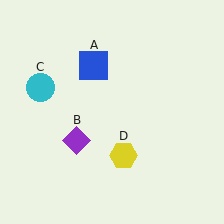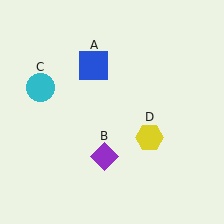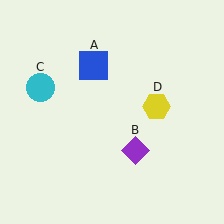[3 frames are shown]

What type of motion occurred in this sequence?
The purple diamond (object B), yellow hexagon (object D) rotated counterclockwise around the center of the scene.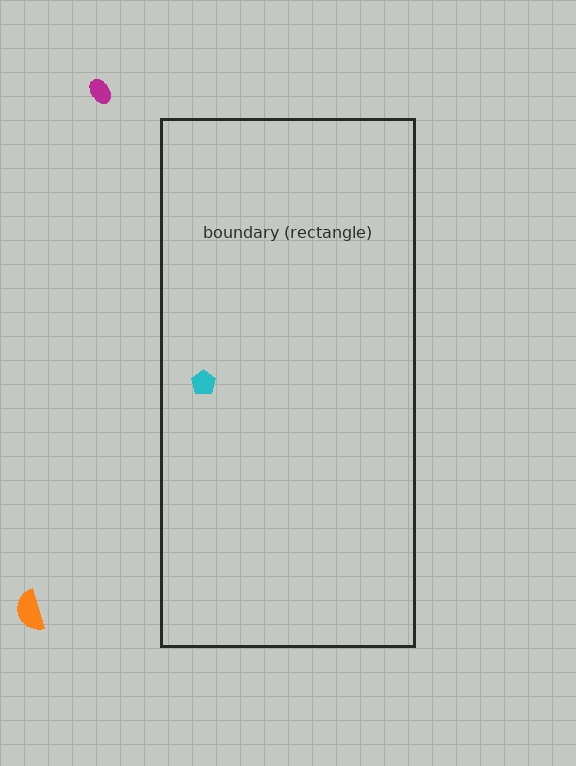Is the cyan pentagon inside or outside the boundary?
Inside.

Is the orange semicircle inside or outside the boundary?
Outside.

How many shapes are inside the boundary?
1 inside, 2 outside.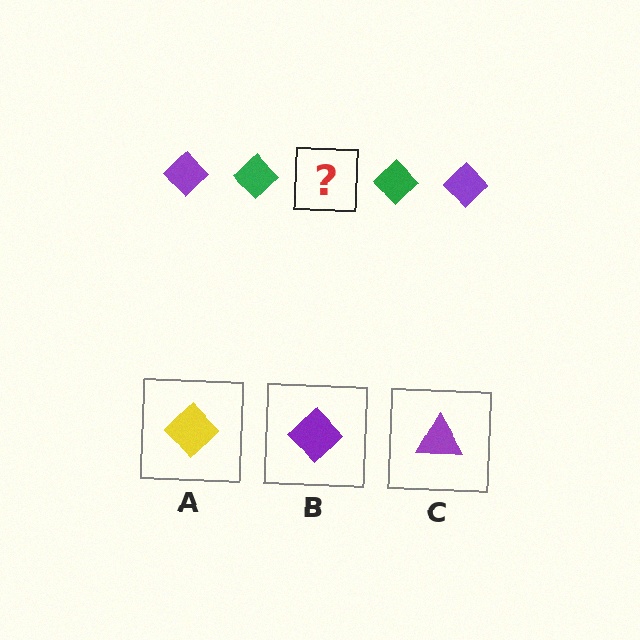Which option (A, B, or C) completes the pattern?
B.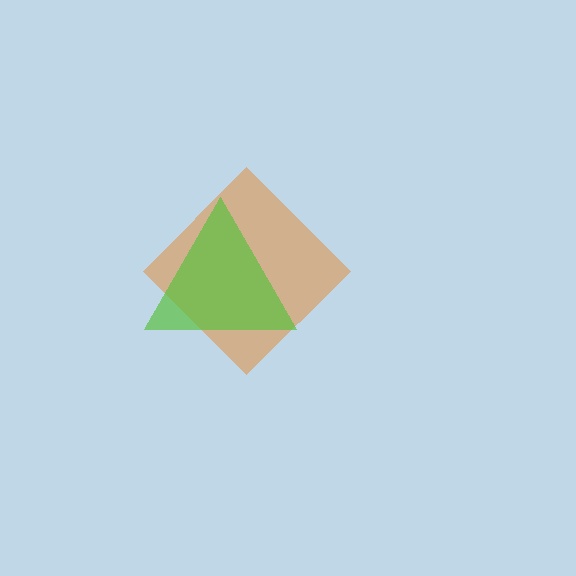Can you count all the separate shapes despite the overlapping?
Yes, there are 2 separate shapes.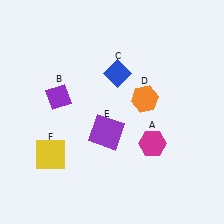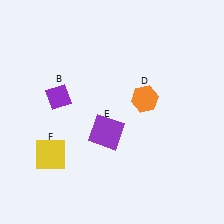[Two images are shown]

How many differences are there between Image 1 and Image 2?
There are 2 differences between the two images.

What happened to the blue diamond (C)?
The blue diamond (C) was removed in Image 2. It was in the top-right area of Image 1.